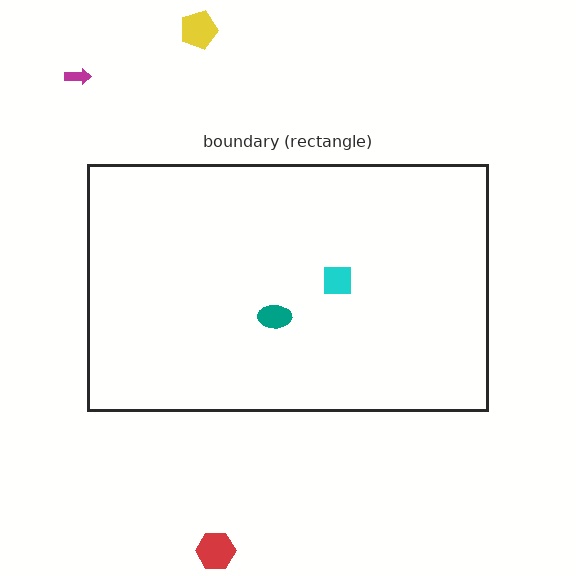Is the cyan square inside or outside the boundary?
Inside.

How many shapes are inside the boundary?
2 inside, 3 outside.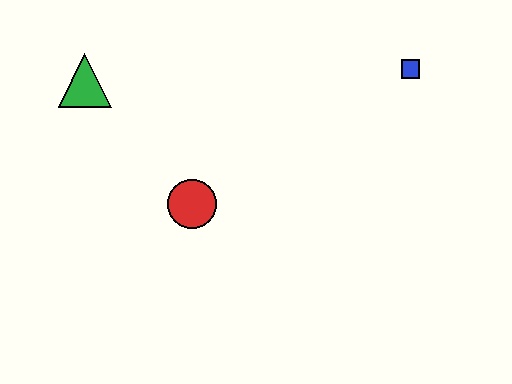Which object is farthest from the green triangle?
The blue square is farthest from the green triangle.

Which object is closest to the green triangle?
The red circle is closest to the green triangle.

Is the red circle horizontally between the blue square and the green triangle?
Yes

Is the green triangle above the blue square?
No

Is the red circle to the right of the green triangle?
Yes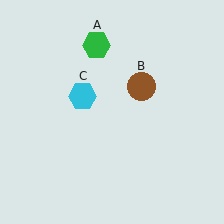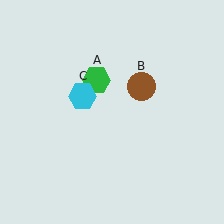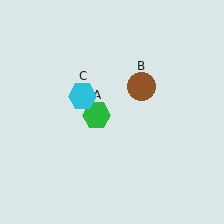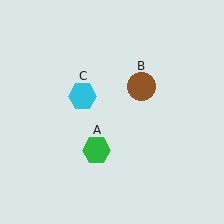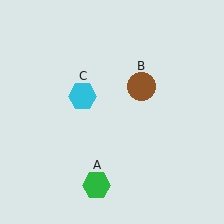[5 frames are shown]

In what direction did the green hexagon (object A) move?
The green hexagon (object A) moved down.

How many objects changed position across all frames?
1 object changed position: green hexagon (object A).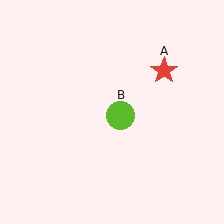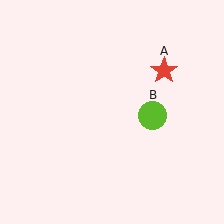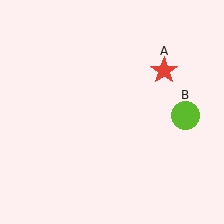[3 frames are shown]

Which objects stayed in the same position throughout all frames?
Red star (object A) remained stationary.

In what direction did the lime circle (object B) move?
The lime circle (object B) moved right.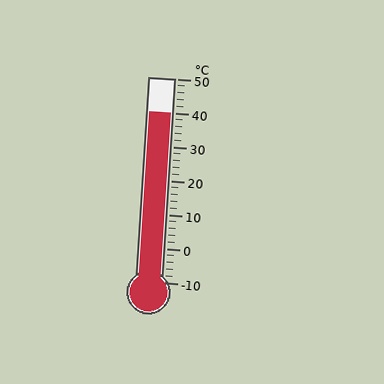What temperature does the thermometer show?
The thermometer shows approximately 40°C.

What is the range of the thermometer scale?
The thermometer scale ranges from -10°C to 50°C.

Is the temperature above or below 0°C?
The temperature is above 0°C.